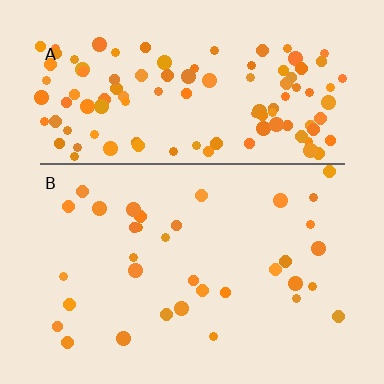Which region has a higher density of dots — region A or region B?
A (the top).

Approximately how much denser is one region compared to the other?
Approximately 3.4× — region A over region B.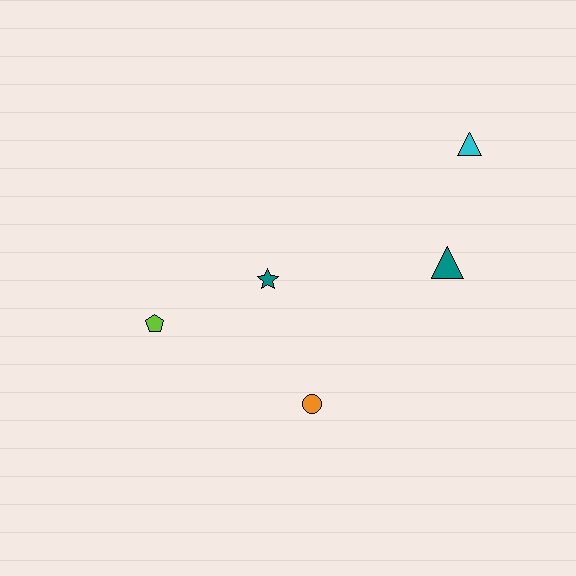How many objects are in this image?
There are 5 objects.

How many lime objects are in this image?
There is 1 lime object.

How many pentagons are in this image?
There is 1 pentagon.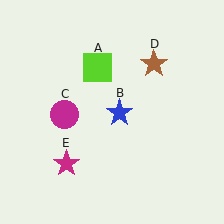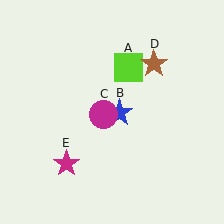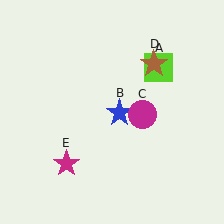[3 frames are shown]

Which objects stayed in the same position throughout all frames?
Blue star (object B) and brown star (object D) and magenta star (object E) remained stationary.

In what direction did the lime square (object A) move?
The lime square (object A) moved right.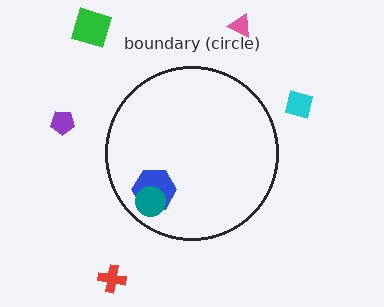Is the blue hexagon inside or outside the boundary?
Inside.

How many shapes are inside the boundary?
2 inside, 5 outside.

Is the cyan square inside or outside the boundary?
Outside.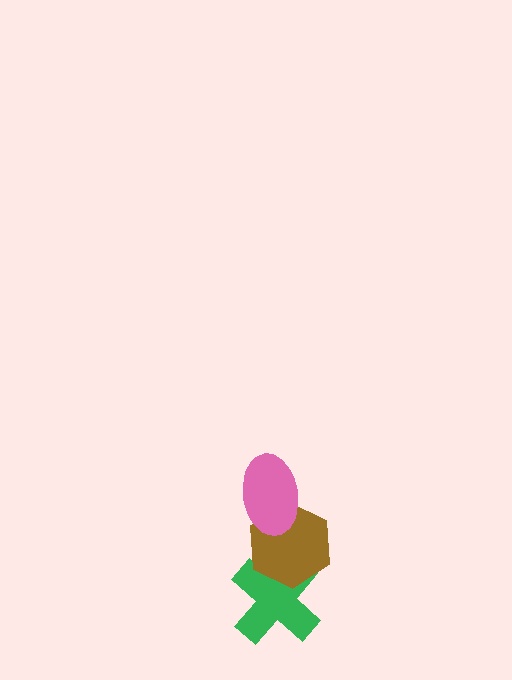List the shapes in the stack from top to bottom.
From top to bottom: the pink ellipse, the brown hexagon, the green cross.